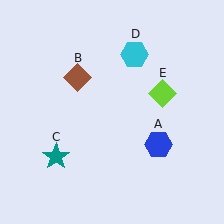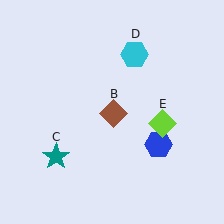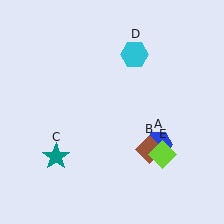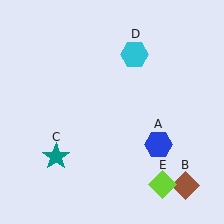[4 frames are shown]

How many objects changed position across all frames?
2 objects changed position: brown diamond (object B), lime diamond (object E).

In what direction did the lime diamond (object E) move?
The lime diamond (object E) moved down.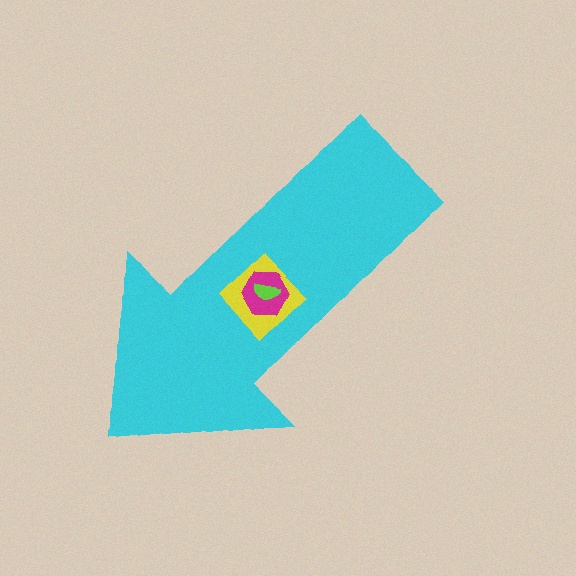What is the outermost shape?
The cyan arrow.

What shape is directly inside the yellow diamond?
The magenta hexagon.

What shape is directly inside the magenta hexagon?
The lime semicircle.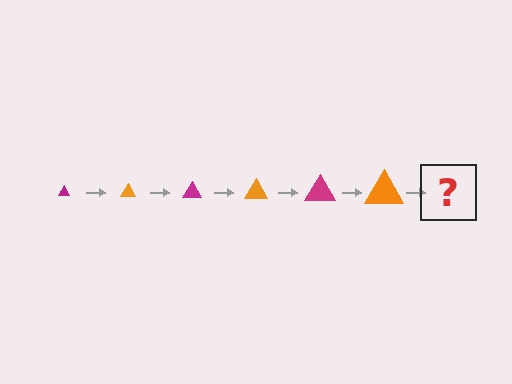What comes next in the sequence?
The next element should be a magenta triangle, larger than the previous one.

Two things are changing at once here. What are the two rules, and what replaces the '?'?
The two rules are that the triangle grows larger each step and the color cycles through magenta and orange. The '?' should be a magenta triangle, larger than the previous one.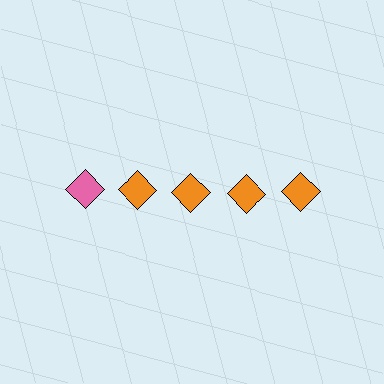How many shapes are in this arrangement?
There are 5 shapes arranged in a grid pattern.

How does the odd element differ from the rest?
It has a different color: pink instead of orange.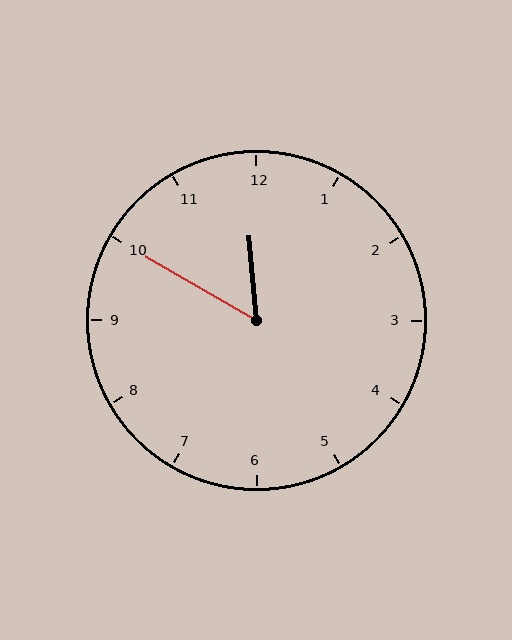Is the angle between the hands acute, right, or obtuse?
It is acute.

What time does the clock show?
11:50.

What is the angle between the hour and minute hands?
Approximately 55 degrees.